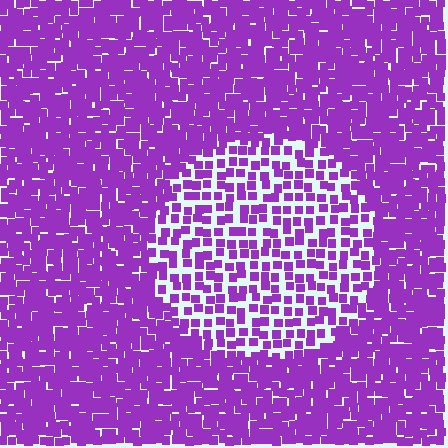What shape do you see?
I see a circle.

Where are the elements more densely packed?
The elements are more densely packed outside the circle boundary.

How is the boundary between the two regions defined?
The boundary is defined by a change in element density (approximately 2.1x ratio). All elements are the same color, size, and shape.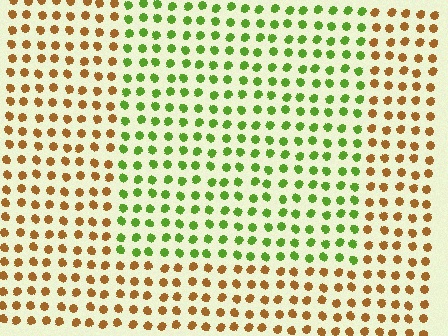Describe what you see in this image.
The image is filled with small brown elements in a uniform arrangement. A rectangle-shaped region is visible where the elements are tinted to a slightly different hue, forming a subtle color boundary.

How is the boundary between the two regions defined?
The boundary is defined purely by a slight shift in hue (about 67 degrees). Spacing, size, and orientation are identical on both sides.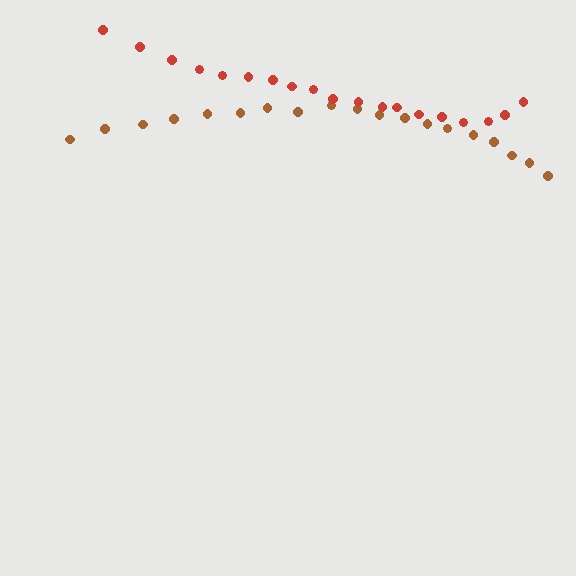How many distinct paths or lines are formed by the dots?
There are 2 distinct paths.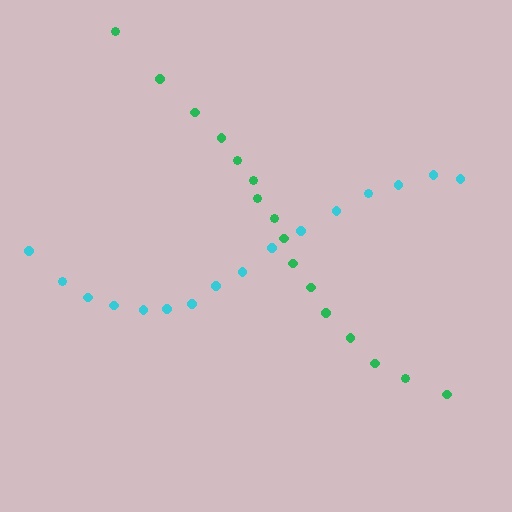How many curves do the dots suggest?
There are 2 distinct paths.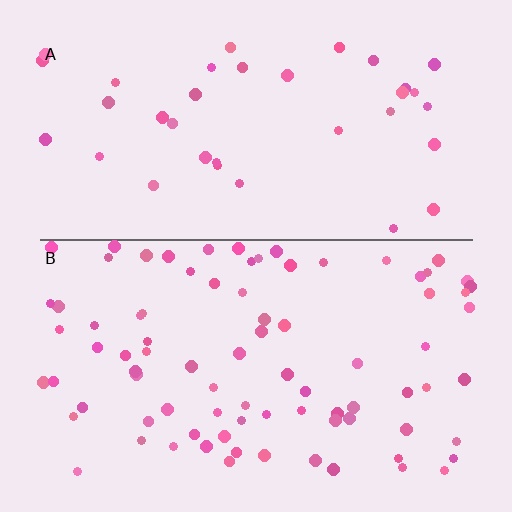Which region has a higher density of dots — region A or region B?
B (the bottom).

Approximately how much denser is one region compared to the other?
Approximately 2.3× — region B over region A.